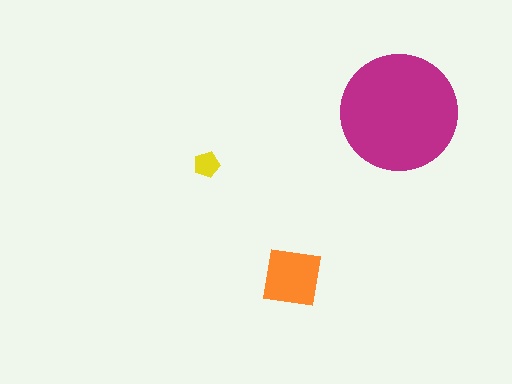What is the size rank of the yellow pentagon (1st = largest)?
3rd.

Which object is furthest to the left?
The yellow pentagon is leftmost.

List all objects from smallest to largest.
The yellow pentagon, the orange square, the magenta circle.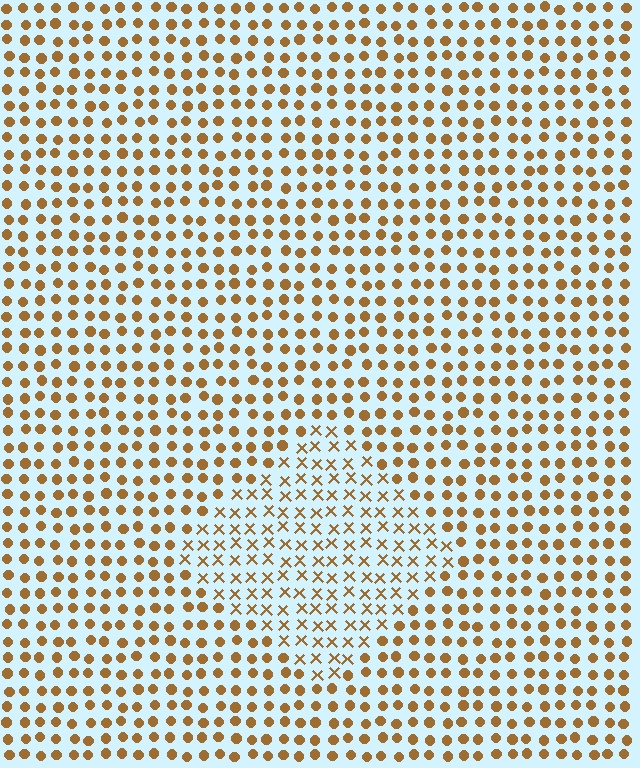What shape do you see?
I see a diamond.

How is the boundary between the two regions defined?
The boundary is defined by a change in element shape: X marks inside vs. circles outside. All elements share the same color and spacing.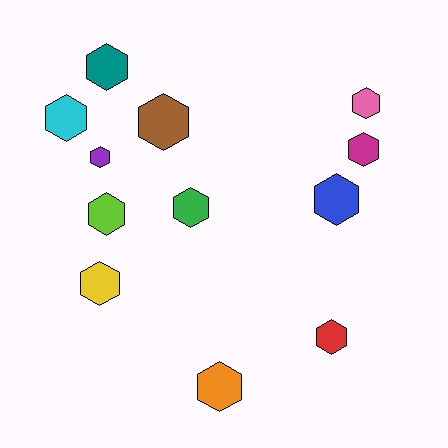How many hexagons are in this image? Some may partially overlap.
There are 12 hexagons.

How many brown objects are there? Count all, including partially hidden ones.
There is 1 brown object.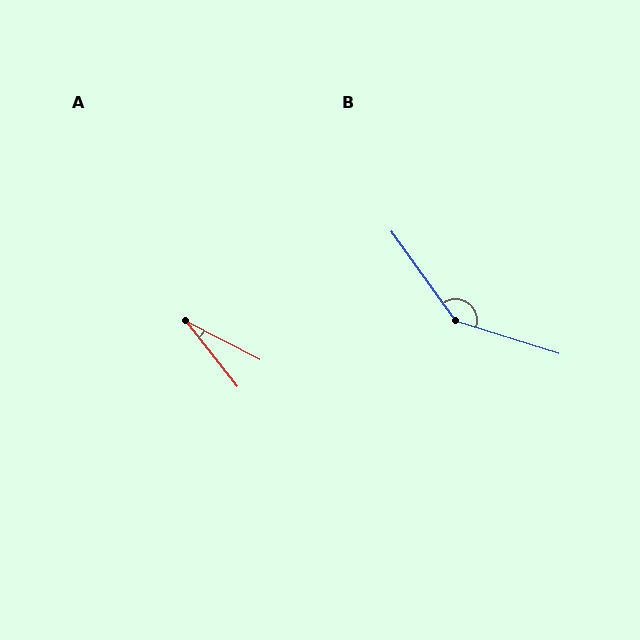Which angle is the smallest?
A, at approximately 24 degrees.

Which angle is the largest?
B, at approximately 143 degrees.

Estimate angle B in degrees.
Approximately 143 degrees.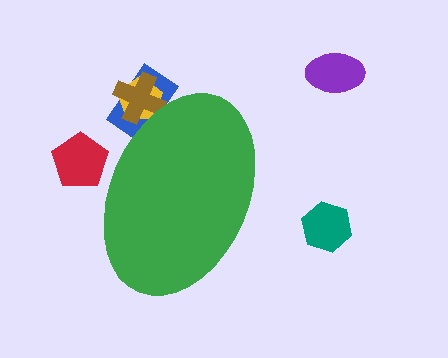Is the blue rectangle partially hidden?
Yes, the blue rectangle is partially hidden behind the green ellipse.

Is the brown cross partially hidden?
Yes, the brown cross is partially hidden behind the green ellipse.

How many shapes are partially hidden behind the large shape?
4 shapes are partially hidden.